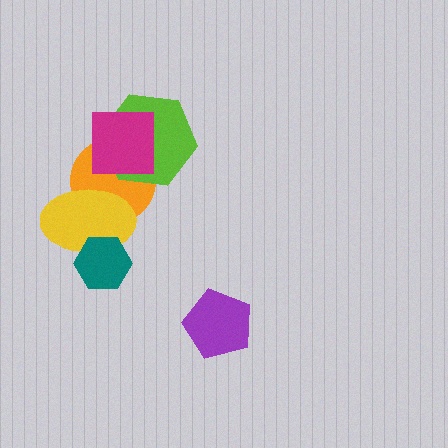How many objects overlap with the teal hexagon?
1 object overlaps with the teal hexagon.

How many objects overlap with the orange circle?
3 objects overlap with the orange circle.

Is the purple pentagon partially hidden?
No, no other shape covers it.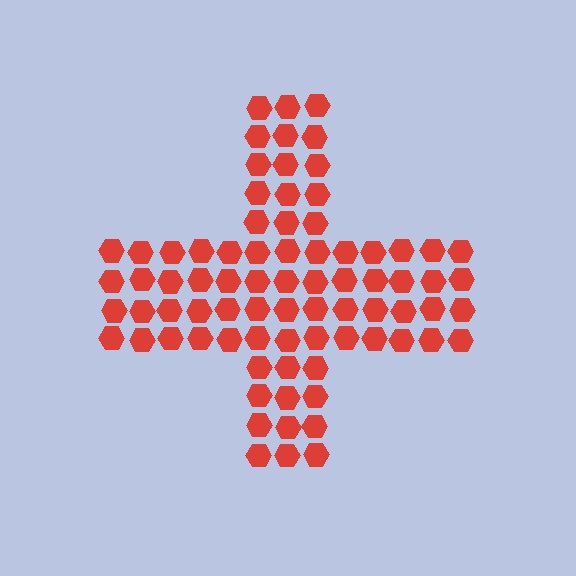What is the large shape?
The large shape is a cross.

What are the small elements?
The small elements are hexagons.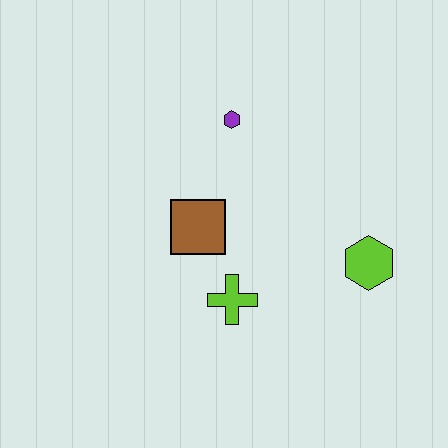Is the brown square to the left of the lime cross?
Yes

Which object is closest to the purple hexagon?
The brown square is closest to the purple hexagon.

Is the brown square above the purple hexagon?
No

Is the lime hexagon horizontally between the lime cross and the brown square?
No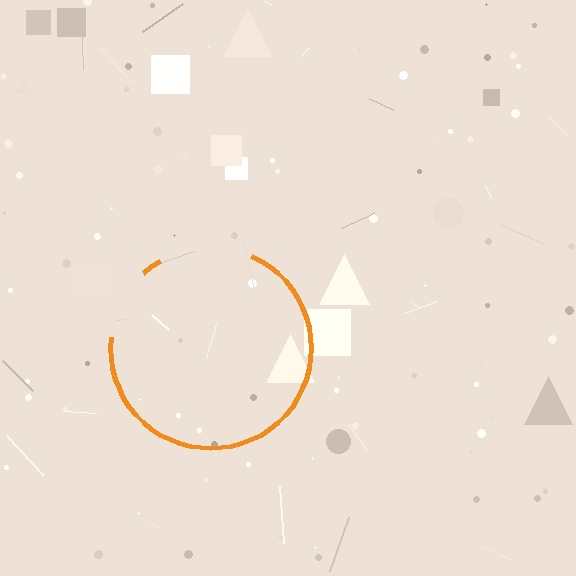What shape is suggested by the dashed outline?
The dashed outline suggests a circle.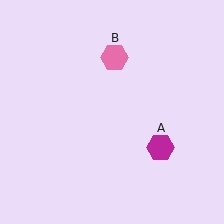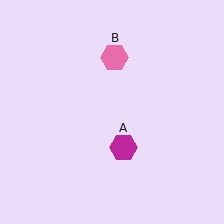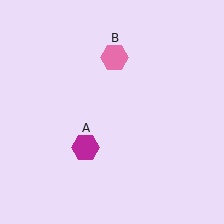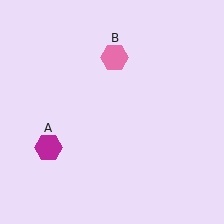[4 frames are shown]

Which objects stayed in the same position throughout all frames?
Pink hexagon (object B) remained stationary.